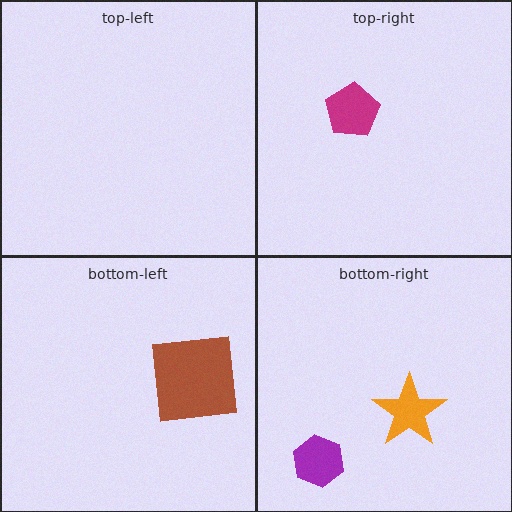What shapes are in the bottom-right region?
The purple hexagon, the orange star.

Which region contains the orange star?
The bottom-right region.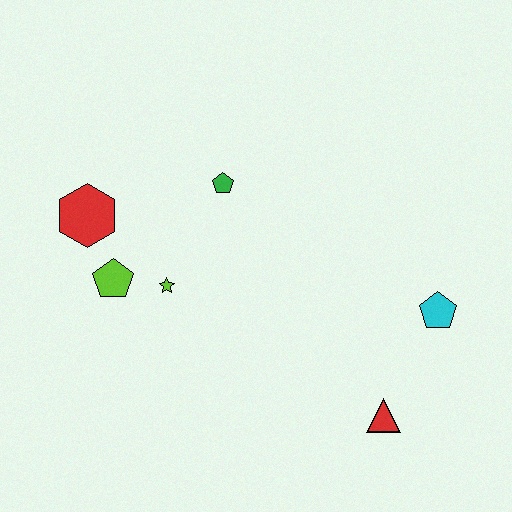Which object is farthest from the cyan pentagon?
The red hexagon is farthest from the cyan pentagon.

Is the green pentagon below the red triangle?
No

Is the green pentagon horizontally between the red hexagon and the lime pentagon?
No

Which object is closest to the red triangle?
The cyan pentagon is closest to the red triangle.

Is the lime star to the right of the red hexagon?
Yes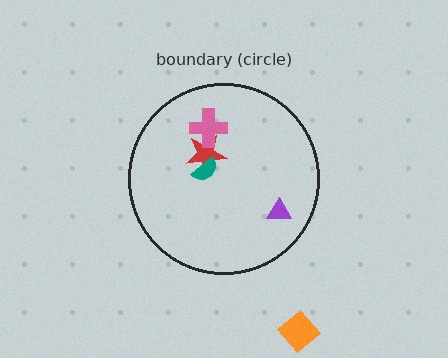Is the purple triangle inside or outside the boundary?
Inside.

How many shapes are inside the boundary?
4 inside, 1 outside.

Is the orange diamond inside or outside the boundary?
Outside.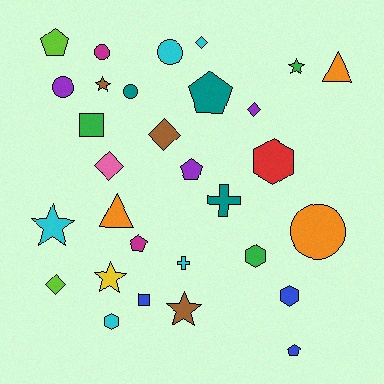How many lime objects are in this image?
There are 2 lime objects.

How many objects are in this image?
There are 30 objects.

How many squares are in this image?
There are 2 squares.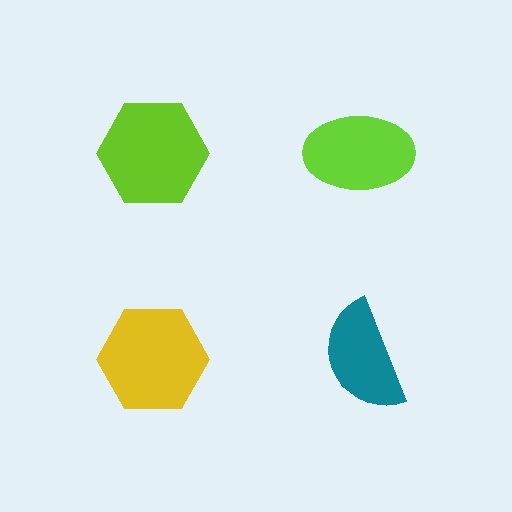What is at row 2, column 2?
A teal semicircle.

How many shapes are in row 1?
2 shapes.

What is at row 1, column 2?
A lime ellipse.